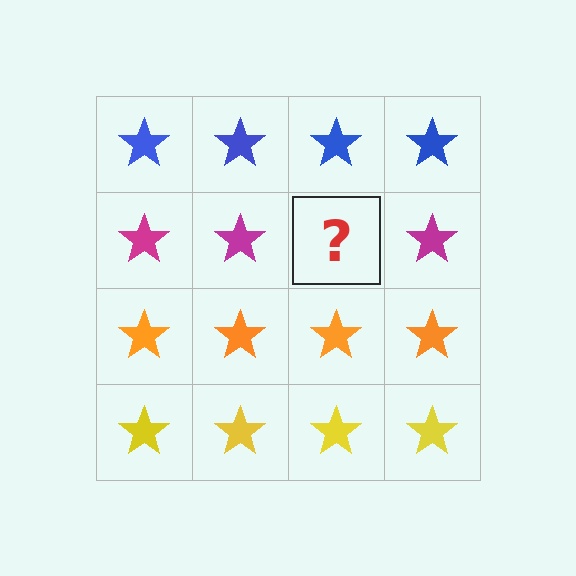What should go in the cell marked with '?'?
The missing cell should contain a magenta star.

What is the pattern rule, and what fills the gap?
The rule is that each row has a consistent color. The gap should be filled with a magenta star.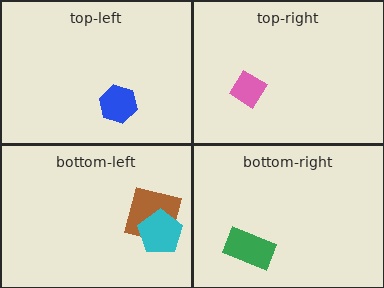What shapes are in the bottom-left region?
The brown square, the cyan pentagon.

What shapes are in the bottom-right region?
The green rectangle.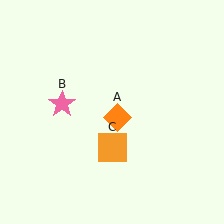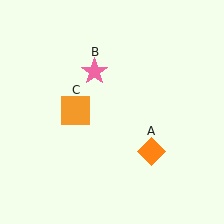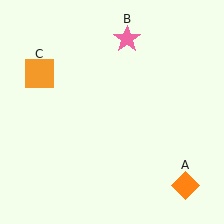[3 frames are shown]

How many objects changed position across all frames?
3 objects changed position: orange diamond (object A), pink star (object B), orange square (object C).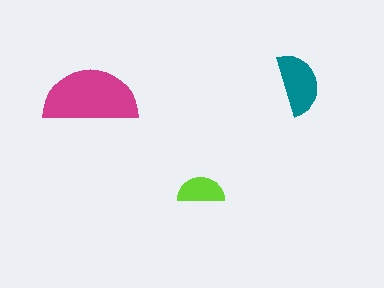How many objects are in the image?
There are 3 objects in the image.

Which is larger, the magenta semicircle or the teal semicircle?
The magenta one.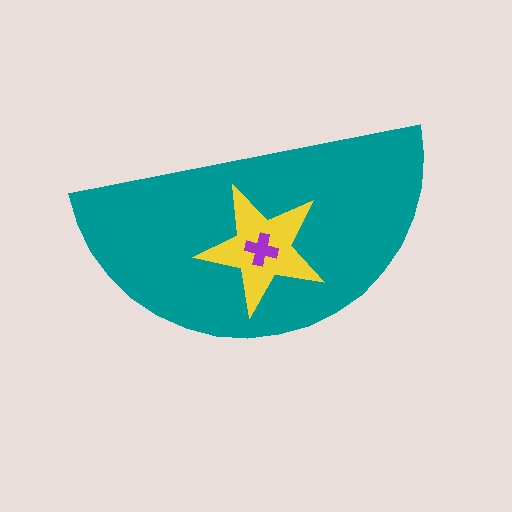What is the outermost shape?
The teal semicircle.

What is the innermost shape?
The purple cross.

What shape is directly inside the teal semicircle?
The yellow star.